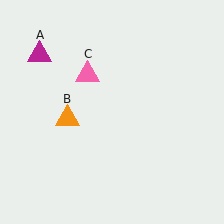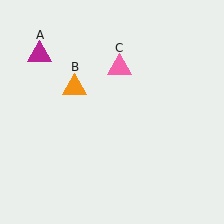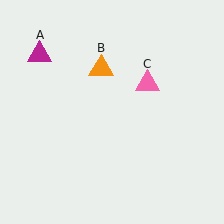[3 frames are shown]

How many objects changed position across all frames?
2 objects changed position: orange triangle (object B), pink triangle (object C).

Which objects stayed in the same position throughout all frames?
Magenta triangle (object A) remained stationary.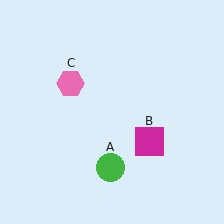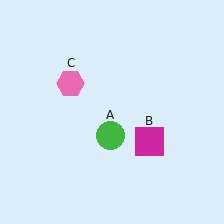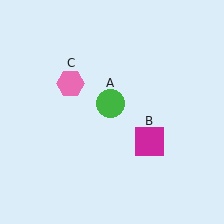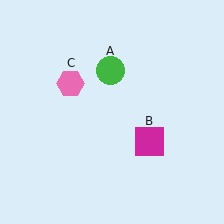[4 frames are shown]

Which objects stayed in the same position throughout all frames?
Magenta square (object B) and pink hexagon (object C) remained stationary.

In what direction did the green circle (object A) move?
The green circle (object A) moved up.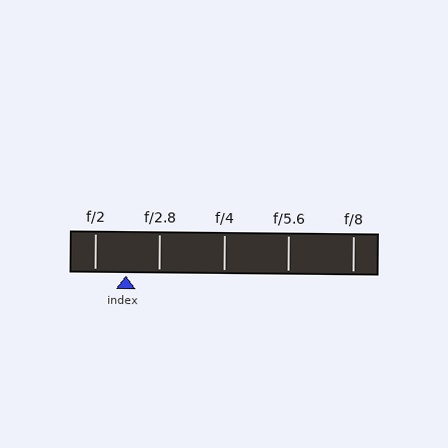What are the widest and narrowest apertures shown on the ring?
The widest aperture shown is f/2 and the narrowest is f/8.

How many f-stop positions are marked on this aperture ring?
There are 5 f-stop positions marked.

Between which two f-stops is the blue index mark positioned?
The index mark is between f/2 and f/2.8.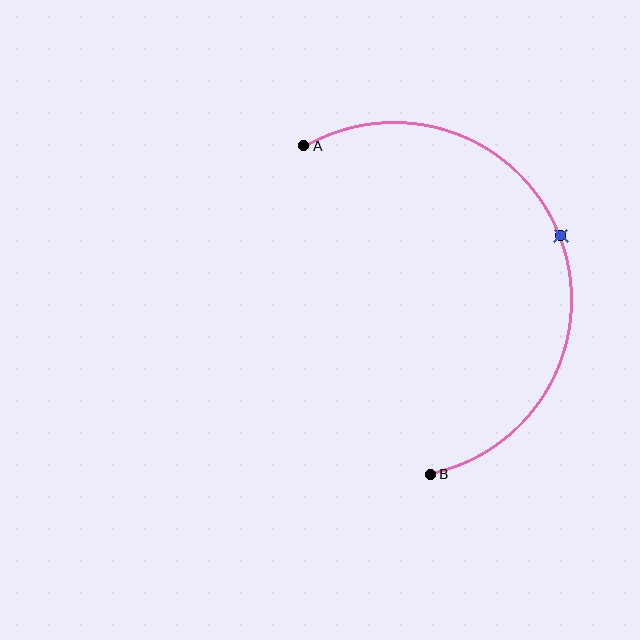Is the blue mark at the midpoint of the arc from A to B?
Yes. The blue mark lies on the arc at equal arc-length from both A and B — it is the arc midpoint.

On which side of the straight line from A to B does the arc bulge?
The arc bulges to the right of the straight line connecting A and B.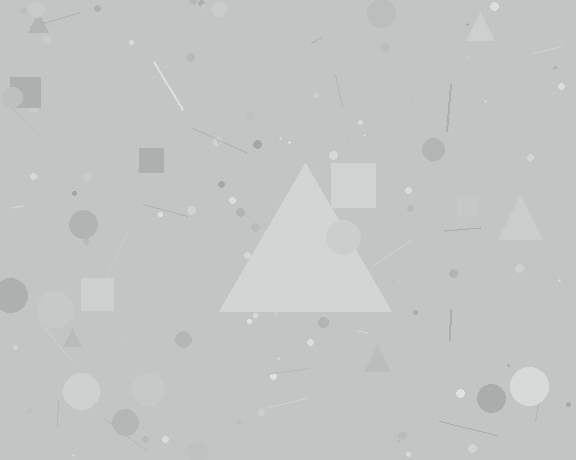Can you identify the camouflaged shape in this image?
The camouflaged shape is a triangle.